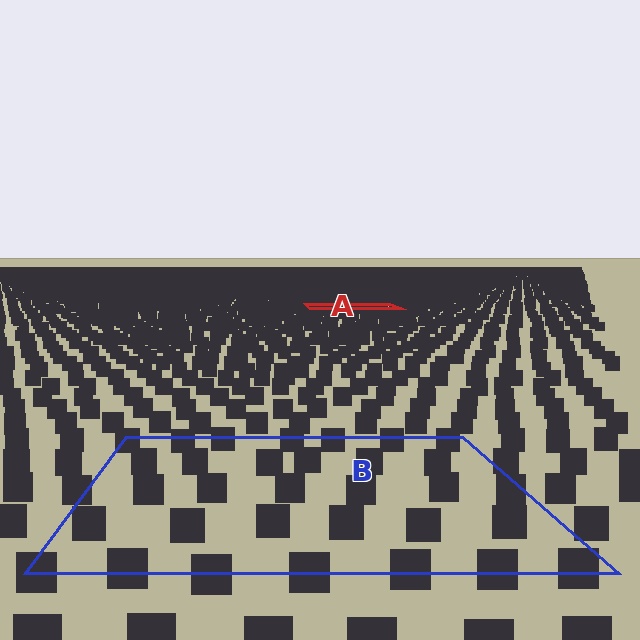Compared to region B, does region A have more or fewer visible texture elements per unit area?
Region A has more texture elements per unit area — they are packed more densely because it is farther away.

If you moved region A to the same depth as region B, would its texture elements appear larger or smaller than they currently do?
They would appear larger. At a closer depth, the same texture elements are projected at a bigger on-screen size.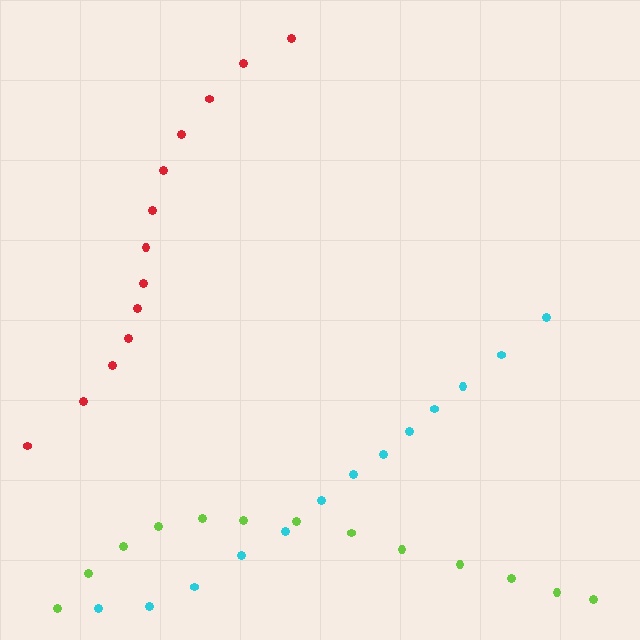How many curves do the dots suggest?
There are 3 distinct paths.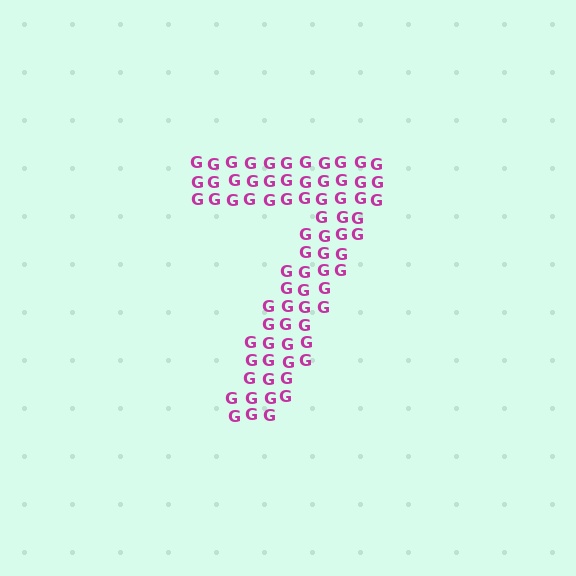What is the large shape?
The large shape is the digit 7.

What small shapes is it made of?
It is made of small letter G's.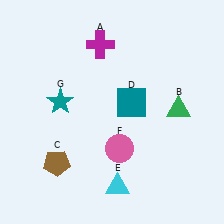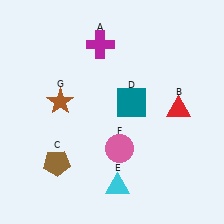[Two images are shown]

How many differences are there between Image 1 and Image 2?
There are 2 differences between the two images.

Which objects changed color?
B changed from green to red. G changed from teal to brown.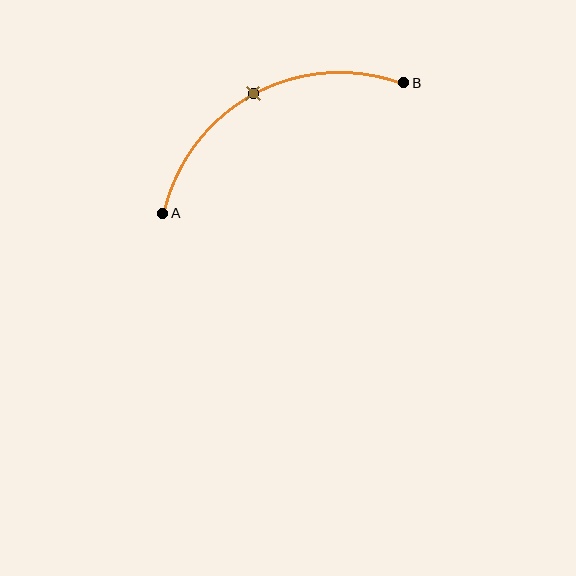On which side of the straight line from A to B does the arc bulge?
The arc bulges above the straight line connecting A and B.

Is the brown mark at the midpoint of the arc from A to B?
Yes. The brown mark lies on the arc at equal arc-length from both A and B — it is the arc midpoint.